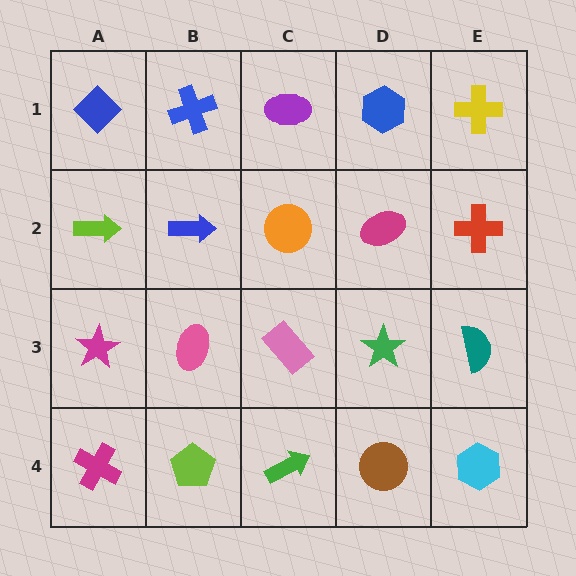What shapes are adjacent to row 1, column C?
An orange circle (row 2, column C), a blue cross (row 1, column B), a blue hexagon (row 1, column D).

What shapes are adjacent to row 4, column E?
A teal semicircle (row 3, column E), a brown circle (row 4, column D).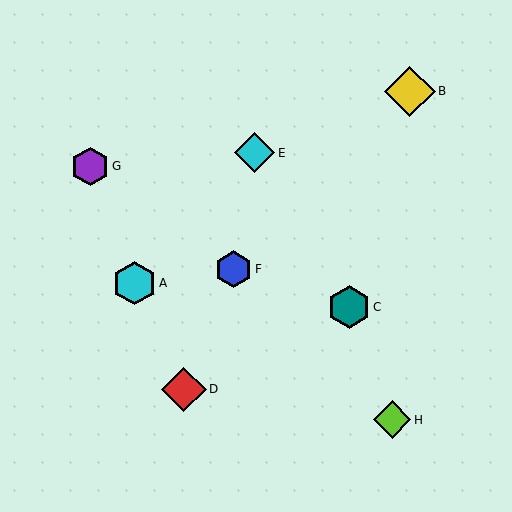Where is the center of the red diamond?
The center of the red diamond is at (184, 389).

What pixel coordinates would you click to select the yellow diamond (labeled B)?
Click at (410, 91) to select the yellow diamond B.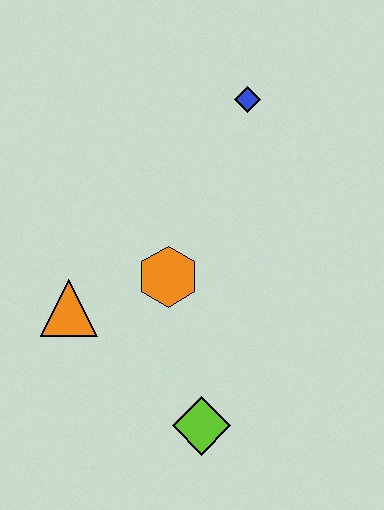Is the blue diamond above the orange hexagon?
Yes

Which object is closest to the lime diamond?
The orange hexagon is closest to the lime diamond.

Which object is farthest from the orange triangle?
The blue diamond is farthest from the orange triangle.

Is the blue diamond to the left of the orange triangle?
No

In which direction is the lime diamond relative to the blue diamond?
The lime diamond is below the blue diamond.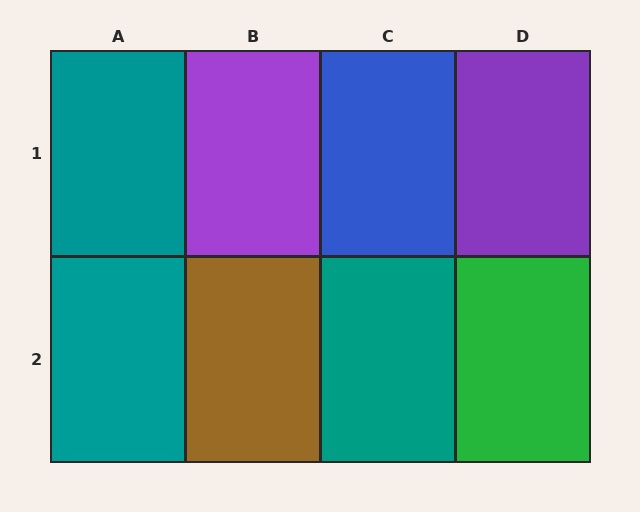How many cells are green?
1 cell is green.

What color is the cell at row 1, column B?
Purple.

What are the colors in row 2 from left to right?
Teal, brown, teal, green.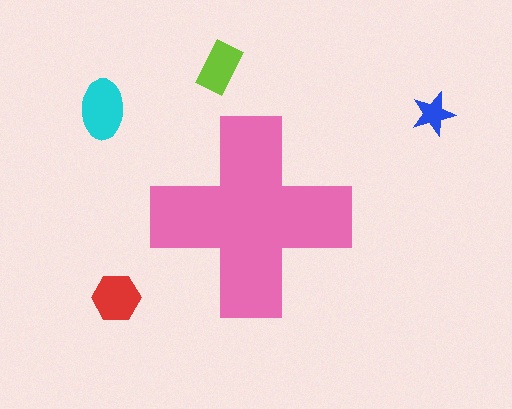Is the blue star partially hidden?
No, the blue star is fully visible.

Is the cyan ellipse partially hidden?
No, the cyan ellipse is fully visible.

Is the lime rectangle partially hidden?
No, the lime rectangle is fully visible.